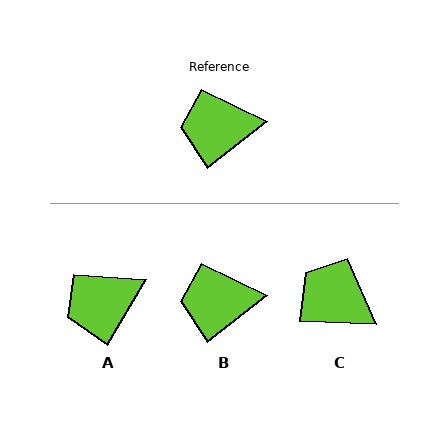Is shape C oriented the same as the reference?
No, it is off by about 41 degrees.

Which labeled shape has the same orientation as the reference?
B.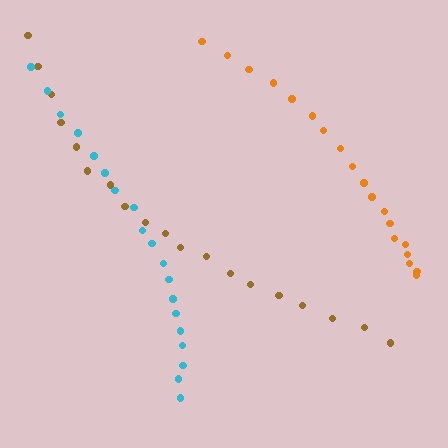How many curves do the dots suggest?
There are 3 distinct paths.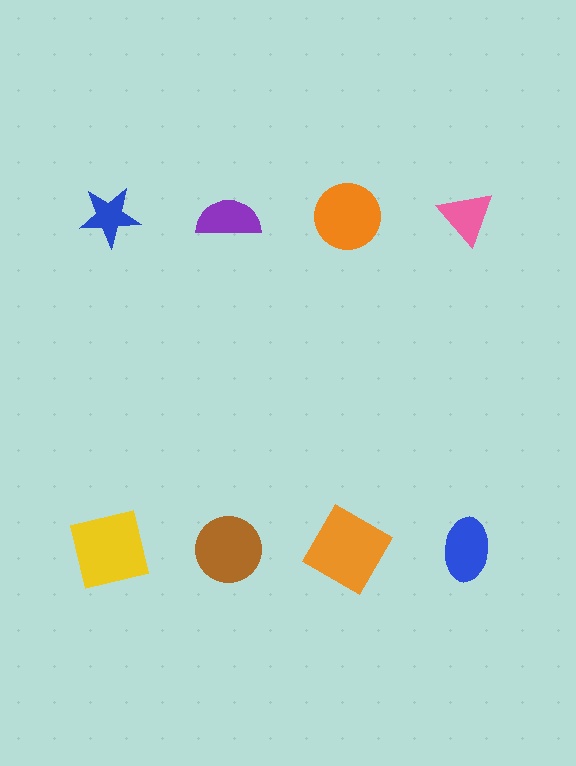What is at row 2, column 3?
An orange diamond.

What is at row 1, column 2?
A purple semicircle.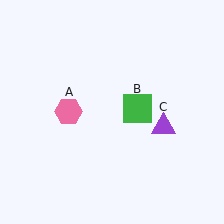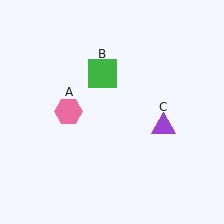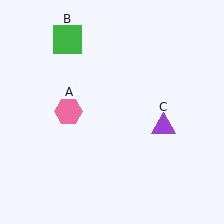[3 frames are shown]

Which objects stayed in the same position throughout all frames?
Pink hexagon (object A) and purple triangle (object C) remained stationary.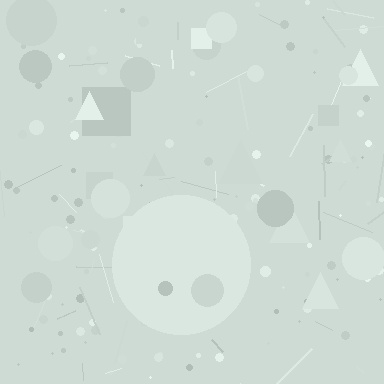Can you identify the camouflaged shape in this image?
The camouflaged shape is a circle.